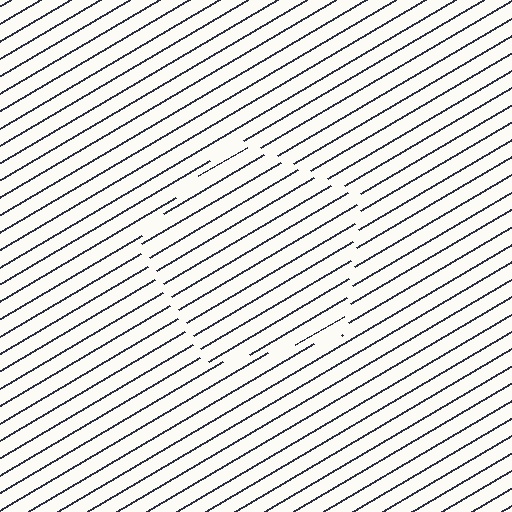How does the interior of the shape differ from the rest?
The interior of the shape contains the same grating, shifted by half a period — the contour is defined by the phase discontinuity where line-ends from the inner and outer gratings abut.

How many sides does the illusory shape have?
5 sides — the line-ends trace a pentagon.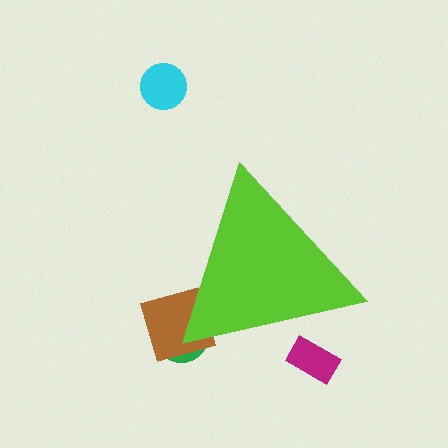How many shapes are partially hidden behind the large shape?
3 shapes are partially hidden.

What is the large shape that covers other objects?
A lime triangle.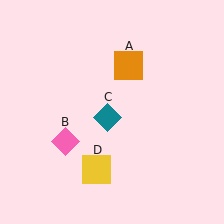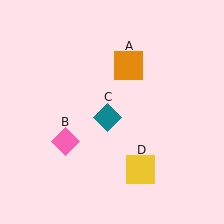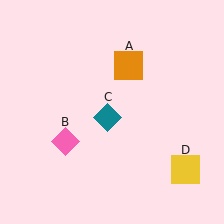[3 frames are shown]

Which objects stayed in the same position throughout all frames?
Orange square (object A) and pink diamond (object B) and teal diamond (object C) remained stationary.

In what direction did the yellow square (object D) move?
The yellow square (object D) moved right.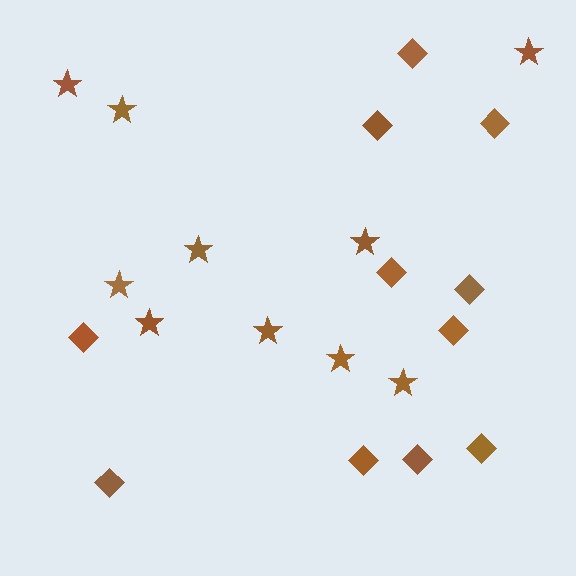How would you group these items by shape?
There are 2 groups: one group of diamonds (11) and one group of stars (10).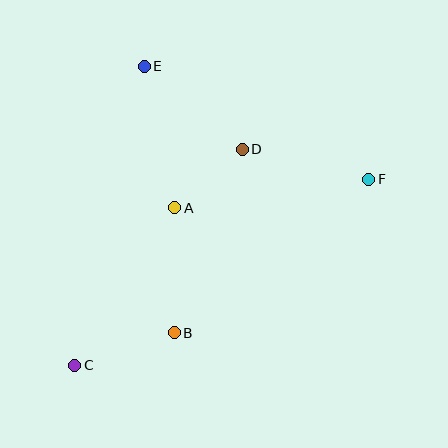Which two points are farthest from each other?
Points C and F are farthest from each other.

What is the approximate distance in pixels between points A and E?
The distance between A and E is approximately 145 pixels.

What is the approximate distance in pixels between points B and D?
The distance between B and D is approximately 196 pixels.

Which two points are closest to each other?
Points A and D are closest to each other.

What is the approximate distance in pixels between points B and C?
The distance between B and C is approximately 104 pixels.